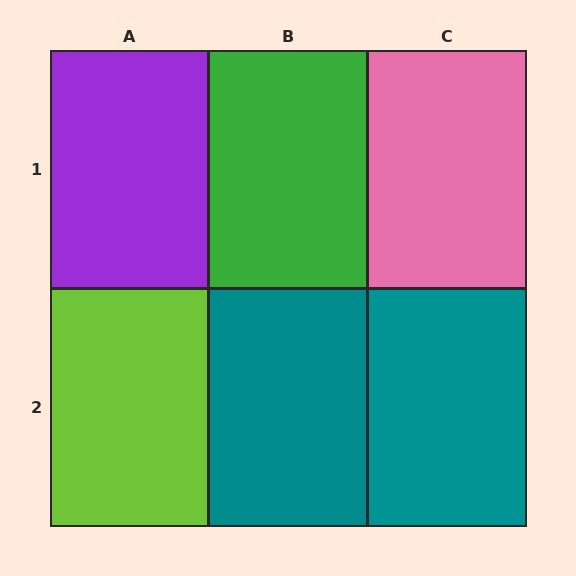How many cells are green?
1 cell is green.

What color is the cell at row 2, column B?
Teal.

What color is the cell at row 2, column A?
Lime.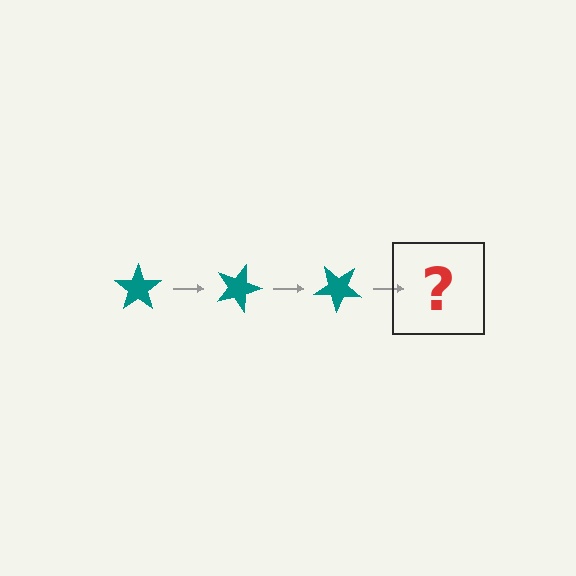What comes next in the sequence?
The next element should be a teal star rotated 60 degrees.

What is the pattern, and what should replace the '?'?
The pattern is that the star rotates 20 degrees each step. The '?' should be a teal star rotated 60 degrees.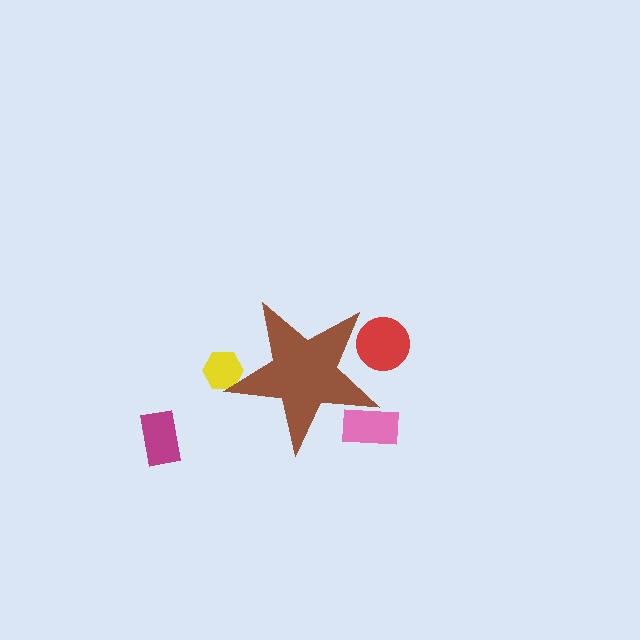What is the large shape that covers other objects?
A brown star.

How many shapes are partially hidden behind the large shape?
3 shapes are partially hidden.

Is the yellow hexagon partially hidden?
Yes, the yellow hexagon is partially hidden behind the brown star.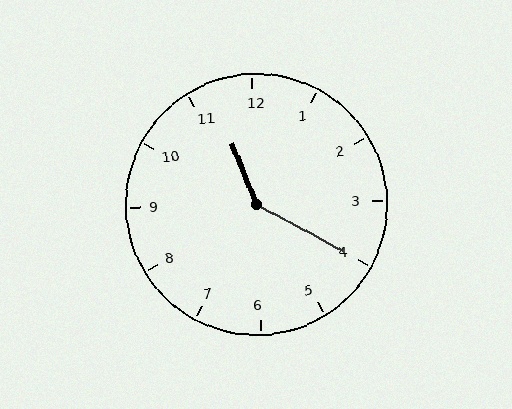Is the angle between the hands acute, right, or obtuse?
It is obtuse.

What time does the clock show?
11:20.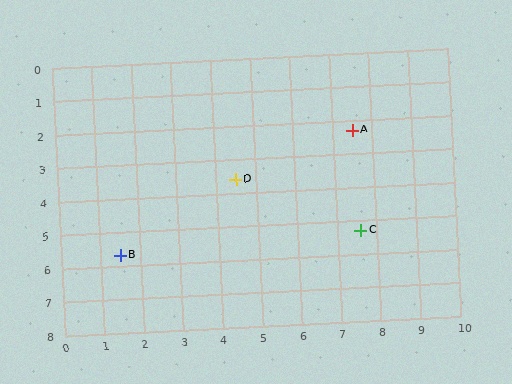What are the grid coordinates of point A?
Point A is at approximately (7.5, 2.3).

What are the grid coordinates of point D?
Point D is at approximately (4.5, 3.6).